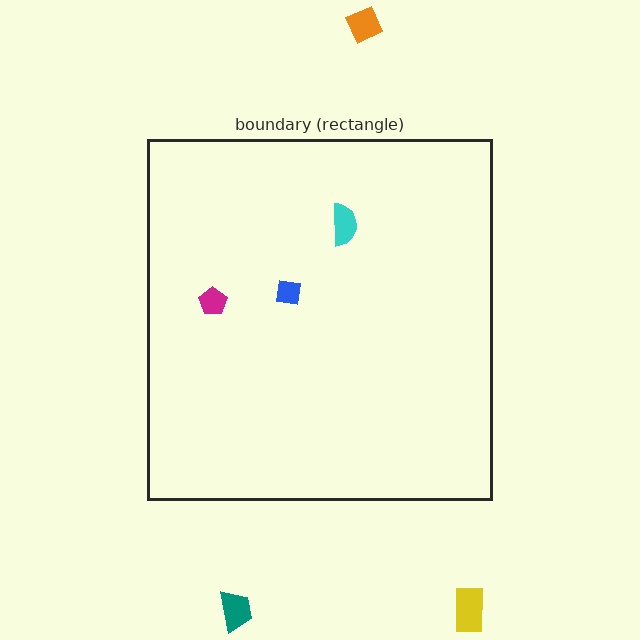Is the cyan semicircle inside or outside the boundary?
Inside.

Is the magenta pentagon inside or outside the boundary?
Inside.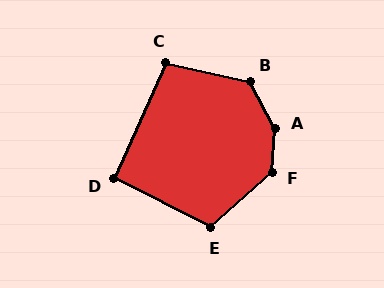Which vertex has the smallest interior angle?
D, at approximately 93 degrees.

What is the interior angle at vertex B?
Approximately 131 degrees (obtuse).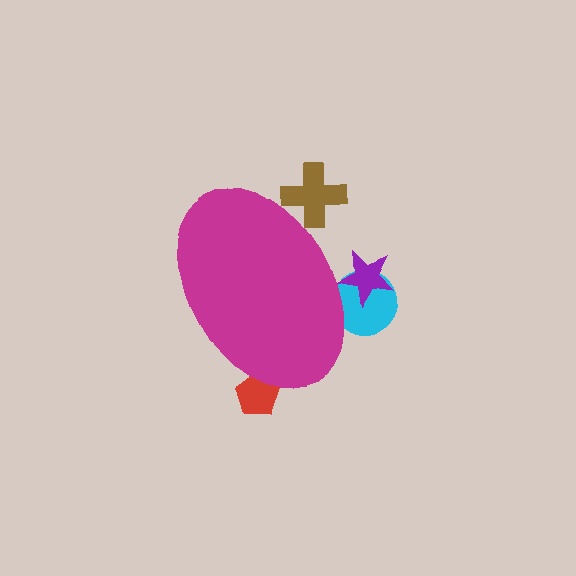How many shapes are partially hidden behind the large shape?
4 shapes are partially hidden.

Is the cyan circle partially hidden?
Yes, the cyan circle is partially hidden behind the magenta ellipse.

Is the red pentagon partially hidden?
Yes, the red pentagon is partially hidden behind the magenta ellipse.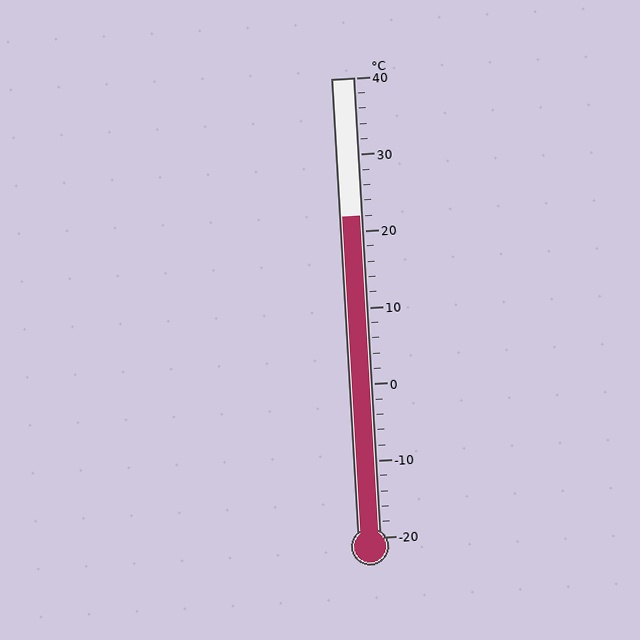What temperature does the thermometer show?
The thermometer shows approximately 22°C.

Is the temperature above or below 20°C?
The temperature is above 20°C.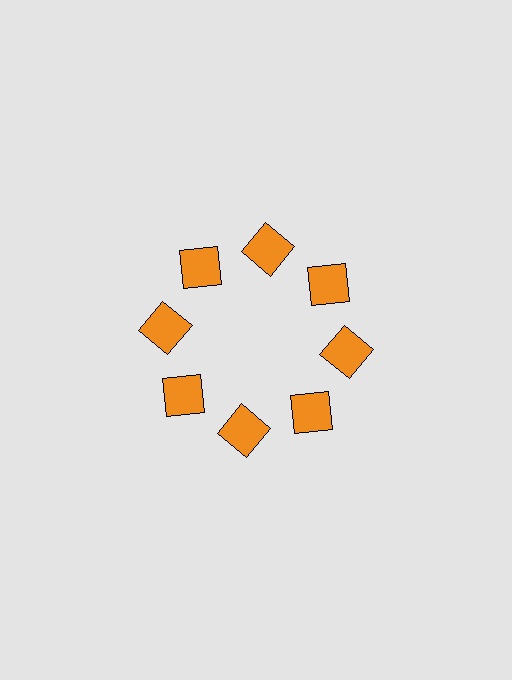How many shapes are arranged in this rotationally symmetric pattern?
There are 8 shapes, arranged in 8 groups of 1.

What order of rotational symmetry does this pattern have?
This pattern has 8-fold rotational symmetry.